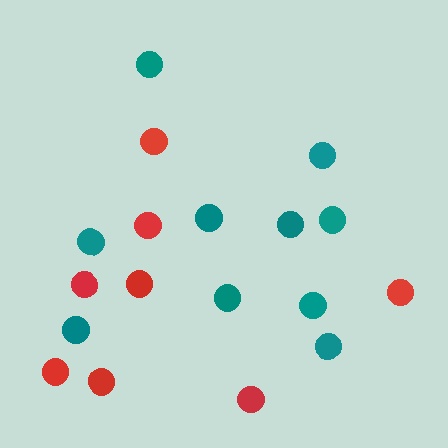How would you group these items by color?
There are 2 groups: one group of red circles (8) and one group of teal circles (10).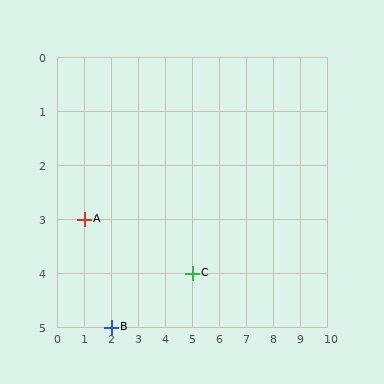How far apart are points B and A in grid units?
Points B and A are 1 column and 2 rows apart (about 2.2 grid units diagonally).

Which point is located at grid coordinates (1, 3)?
Point A is at (1, 3).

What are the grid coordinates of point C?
Point C is at grid coordinates (5, 4).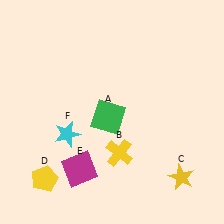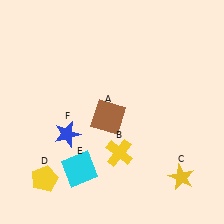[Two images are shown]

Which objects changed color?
A changed from green to brown. E changed from magenta to cyan. F changed from cyan to blue.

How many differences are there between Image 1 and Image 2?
There are 3 differences between the two images.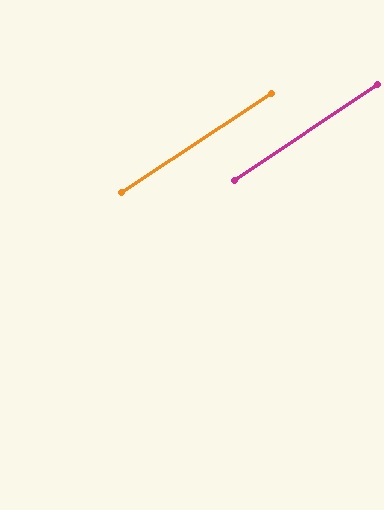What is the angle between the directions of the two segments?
Approximately 0 degrees.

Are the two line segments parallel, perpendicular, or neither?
Parallel — their directions differ by only 0.4°.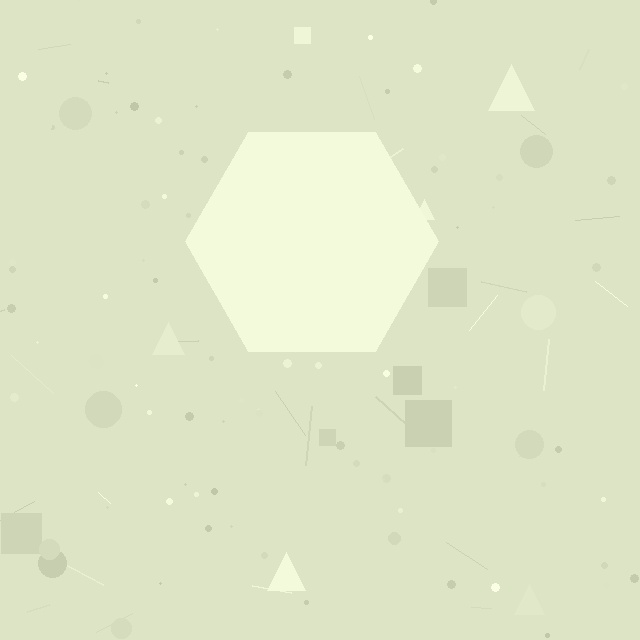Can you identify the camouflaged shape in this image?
The camouflaged shape is a hexagon.